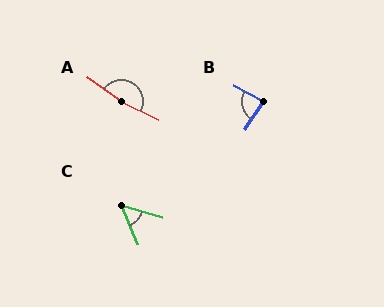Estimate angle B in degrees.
Approximately 86 degrees.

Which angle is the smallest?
C, at approximately 51 degrees.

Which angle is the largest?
A, at approximately 169 degrees.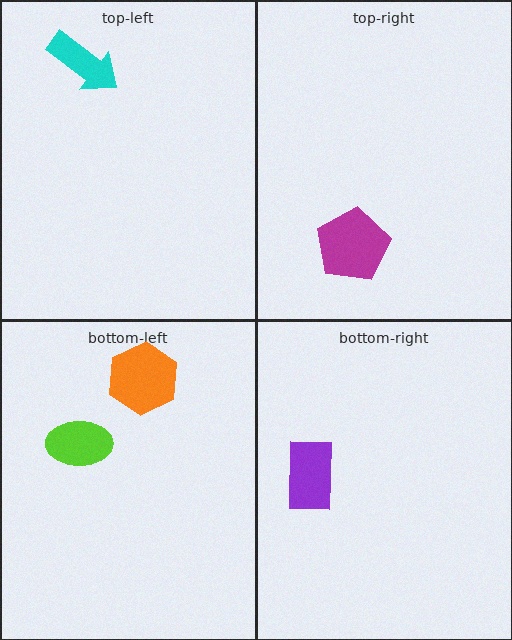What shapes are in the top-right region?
The magenta pentagon.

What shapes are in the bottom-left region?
The lime ellipse, the orange hexagon.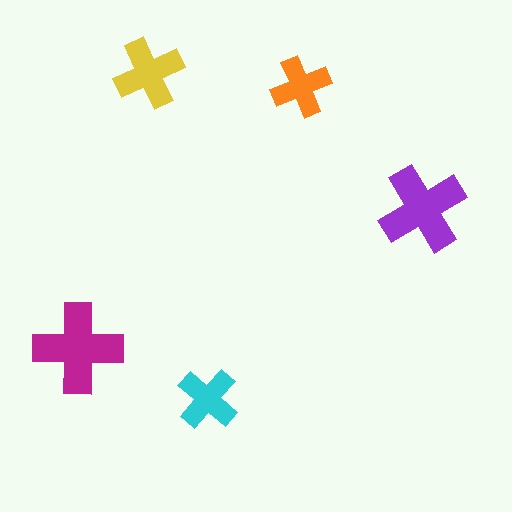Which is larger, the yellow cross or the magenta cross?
The magenta one.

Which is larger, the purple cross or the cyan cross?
The purple one.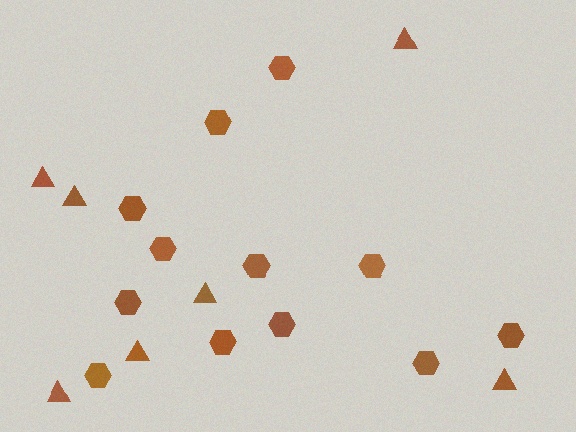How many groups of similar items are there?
There are 2 groups: one group of hexagons (12) and one group of triangles (7).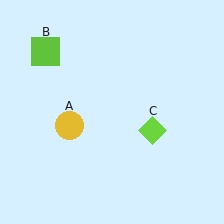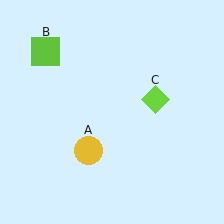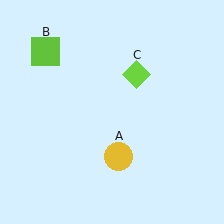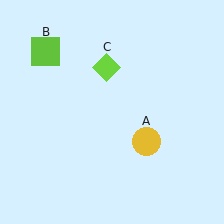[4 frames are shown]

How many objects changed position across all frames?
2 objects changed position: yellow circle (object A), lime diamond (object C).